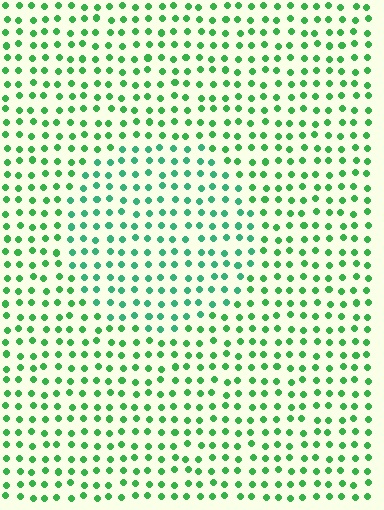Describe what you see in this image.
The image is filled with small green elements in a uniform arrangement. A circle-shaped region is visible where the elements are tinted to a slightly different hue, forming a subtle color boundary.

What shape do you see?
I see a circle.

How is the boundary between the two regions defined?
The boundary is defined purely by a slight shift in hue (about 25 degrees). Spacing, size, and orientation are identical on both sides.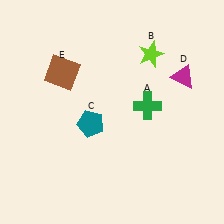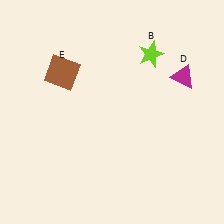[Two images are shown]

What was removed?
The teal pentagon (C), the green cross (A) were removed in Image 2.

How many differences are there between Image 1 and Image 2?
There are 2 differences between the two images.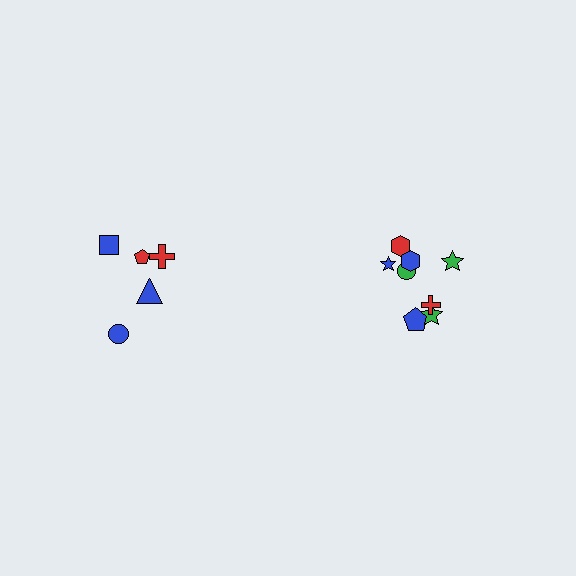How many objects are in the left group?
There are 5 objects.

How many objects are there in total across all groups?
There are 13 objects.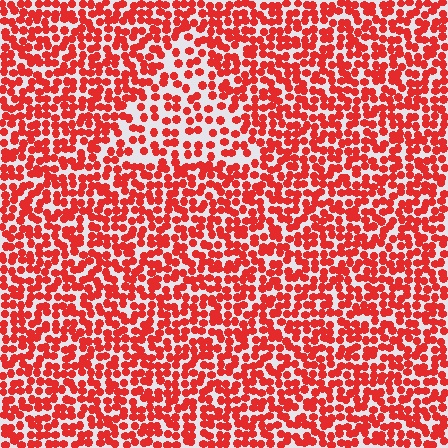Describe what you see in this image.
The image contains small red elements arranged at two different densities. A triangle-shaped region is visible where the elements are less densely packed than the surrounding area.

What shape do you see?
I see a triangle.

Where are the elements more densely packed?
The elements are more densely packed outside the triangle boundary.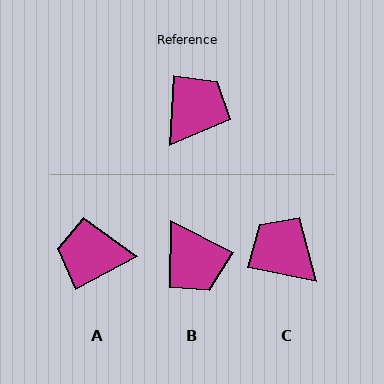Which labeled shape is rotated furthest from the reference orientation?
A, about 121 degrees away.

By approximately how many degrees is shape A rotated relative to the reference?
Approximately 121 degrees counter-clockwise.